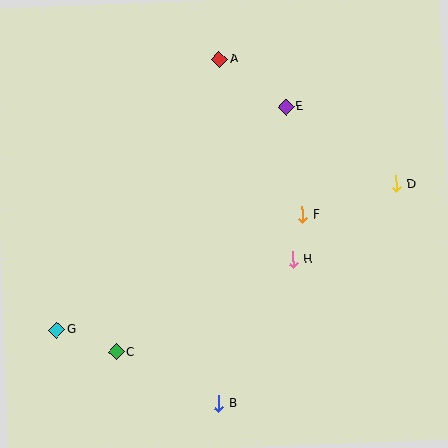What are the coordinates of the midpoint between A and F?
The midpoint between A and F is at (261, 137).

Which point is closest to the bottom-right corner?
Point B is closest to the bottom-right corner.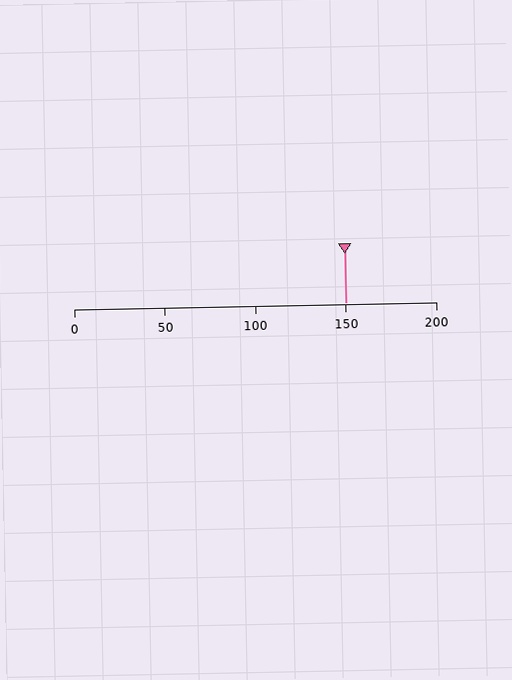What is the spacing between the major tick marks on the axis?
The major ticks are spaced 50 apart.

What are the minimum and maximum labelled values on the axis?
The axis runs from 0 to 200.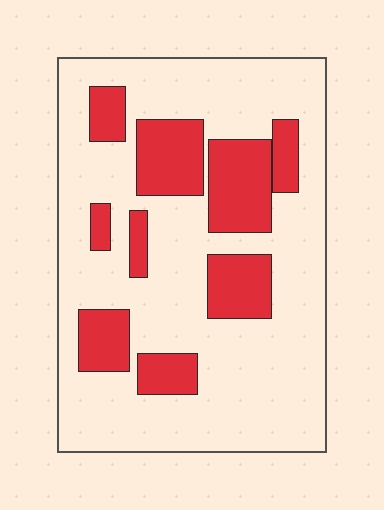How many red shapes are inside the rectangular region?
9.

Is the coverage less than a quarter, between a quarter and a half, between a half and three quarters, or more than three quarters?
Between a quarter and a half.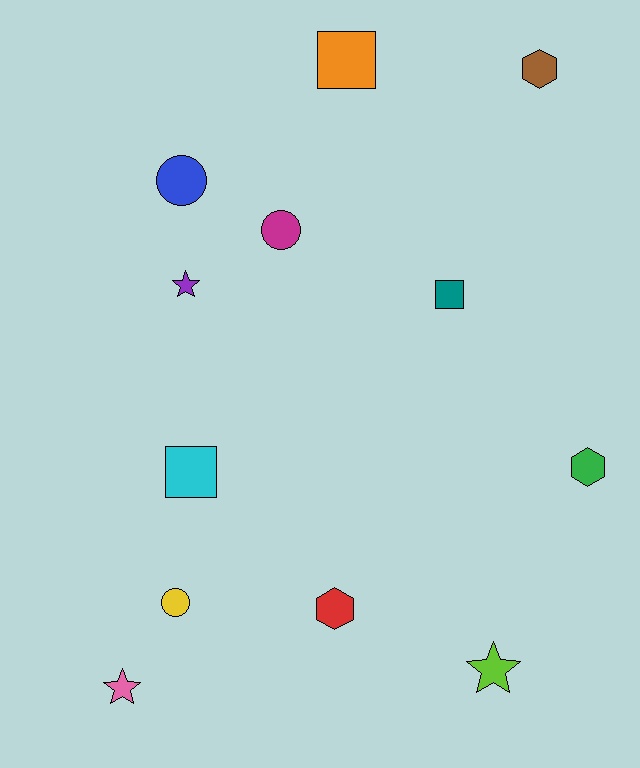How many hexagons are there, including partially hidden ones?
There are 3 hexagons.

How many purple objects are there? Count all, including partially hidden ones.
There is 1 purple object.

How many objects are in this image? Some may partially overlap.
There are 12 objects.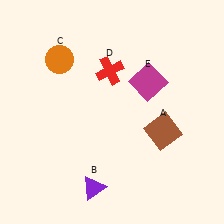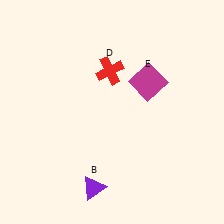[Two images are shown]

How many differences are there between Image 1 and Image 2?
There are 2 differences between the two images.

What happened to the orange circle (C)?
The orange circle (C) was removed in Image 2. It was in the top-left area of Image 1.